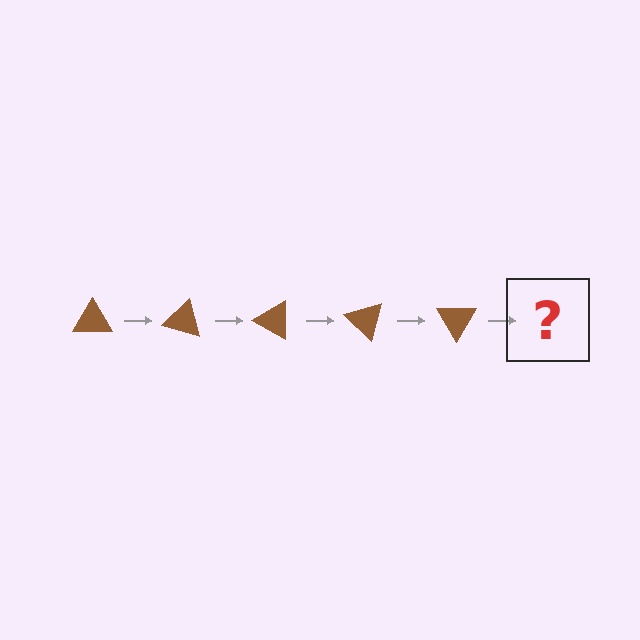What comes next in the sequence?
The next element should be a brown triangle rotated 75 degrees.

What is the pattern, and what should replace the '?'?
The pattern is that the triangle rotates 15 degrees each step. The '?' should be a brown triangle rotated 75 degrees.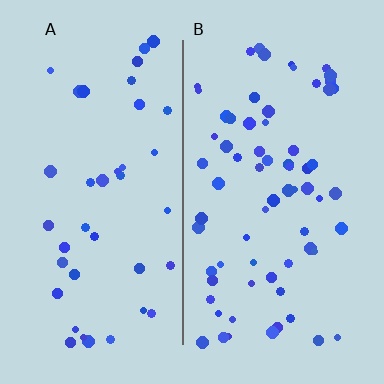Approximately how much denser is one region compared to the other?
Approximately 1.8× — region B over region A.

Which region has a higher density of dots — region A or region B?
B (the right).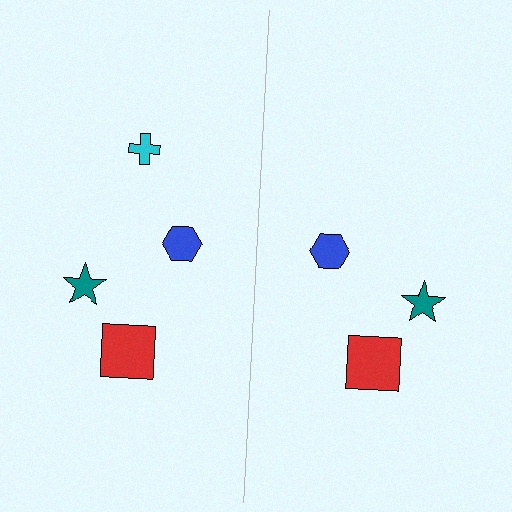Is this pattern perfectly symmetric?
No, the pattern is not perfectly symmetric. A cyan cross is missing from the right side.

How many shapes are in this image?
There are 7 shapes in this image.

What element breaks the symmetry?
A cyan cross is missing from the right side.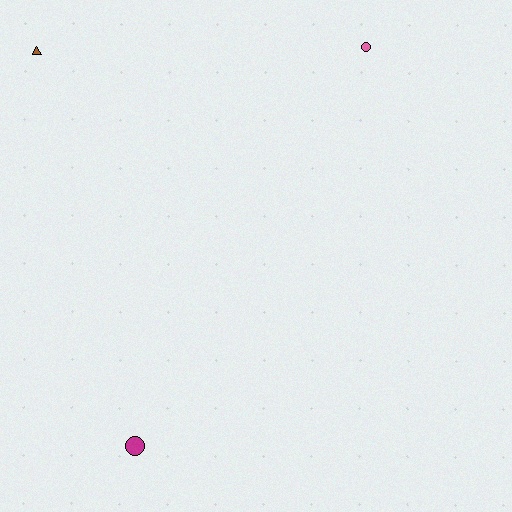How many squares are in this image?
There are no squares.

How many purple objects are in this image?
There are no purple objects.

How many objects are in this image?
There are 3 objects.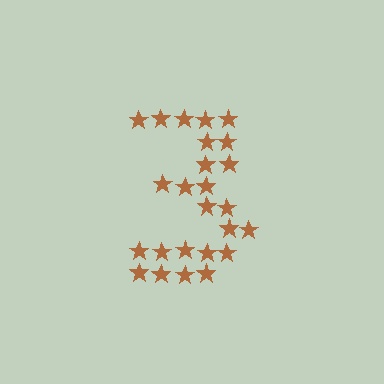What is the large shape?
The large shape is the digit 3.